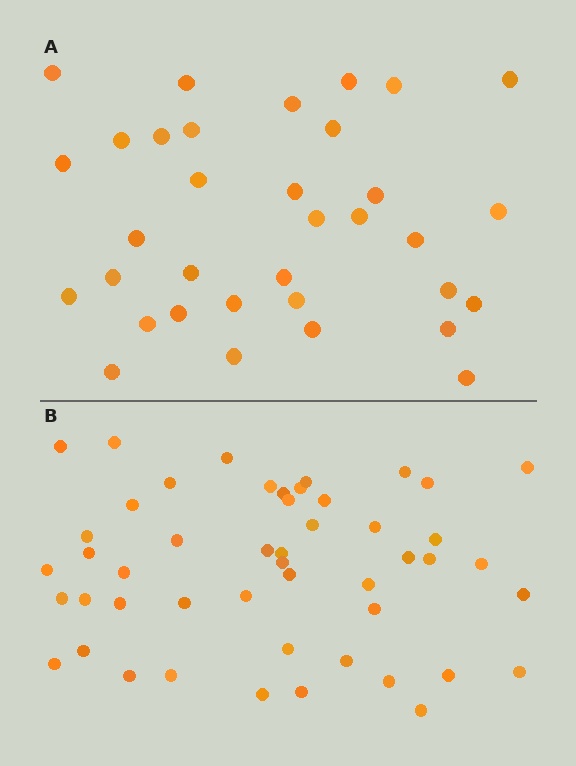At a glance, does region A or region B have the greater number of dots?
Region B (the bottom region) has more dots.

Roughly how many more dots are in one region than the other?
Region B has approximately 15 more dots than region A.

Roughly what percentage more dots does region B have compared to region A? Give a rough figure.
About 45% more.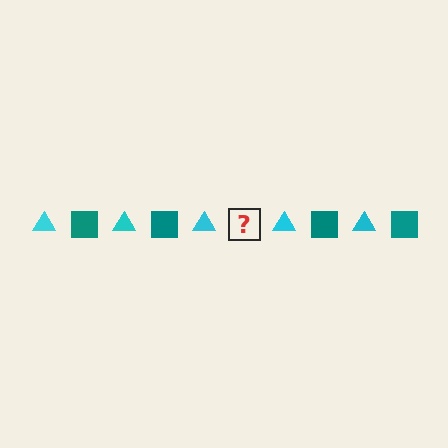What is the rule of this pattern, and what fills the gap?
The rule is that the pattern alternates between cyan triangle and teal square. The gap should be filled with a teal square.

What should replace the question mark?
The question mark should be replaced with a teal square.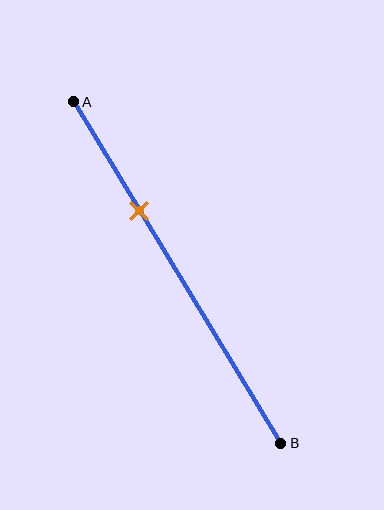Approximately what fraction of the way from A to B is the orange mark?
The orange mark is approximately 30% of the way from A to B.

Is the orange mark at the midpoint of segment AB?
No, the mark is at about 30% from A, not at the 50% midpoint.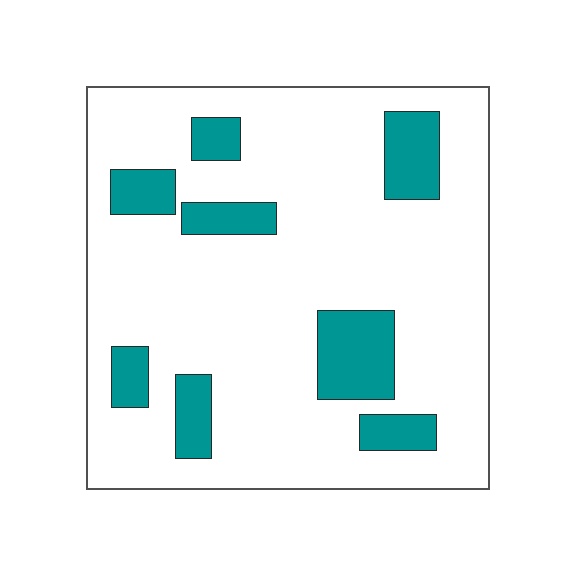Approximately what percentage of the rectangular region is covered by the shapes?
Approximately 20%.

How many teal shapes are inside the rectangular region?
8.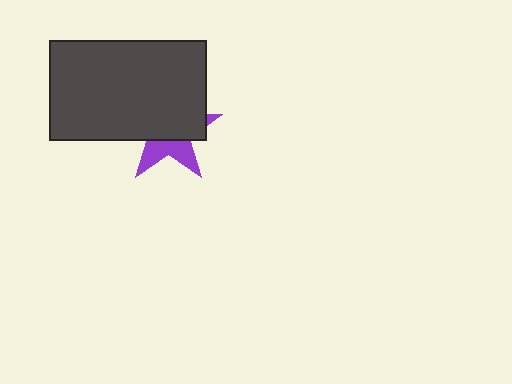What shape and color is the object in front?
The object in front is a dark gray rectangle.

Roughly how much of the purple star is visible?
A small part of it is visible (roughly 36%).